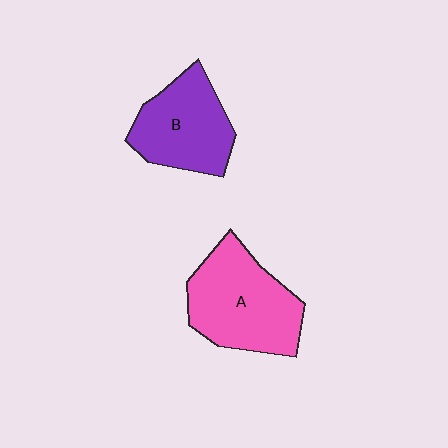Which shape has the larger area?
Shape A (pink).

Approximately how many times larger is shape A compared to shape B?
Approximately 1.2 times.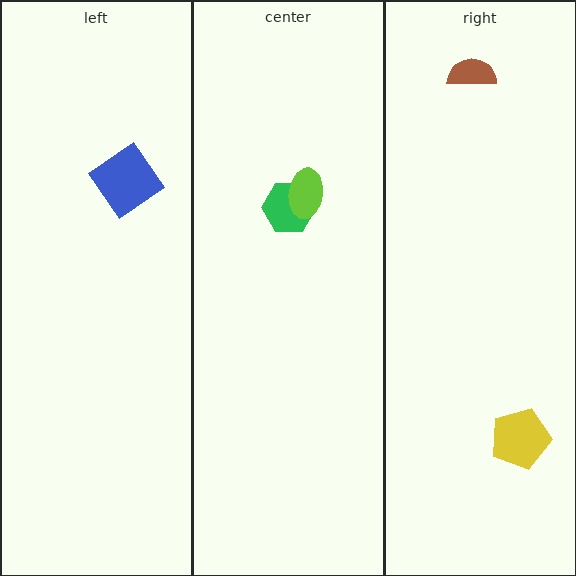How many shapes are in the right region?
2.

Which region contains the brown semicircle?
The right region.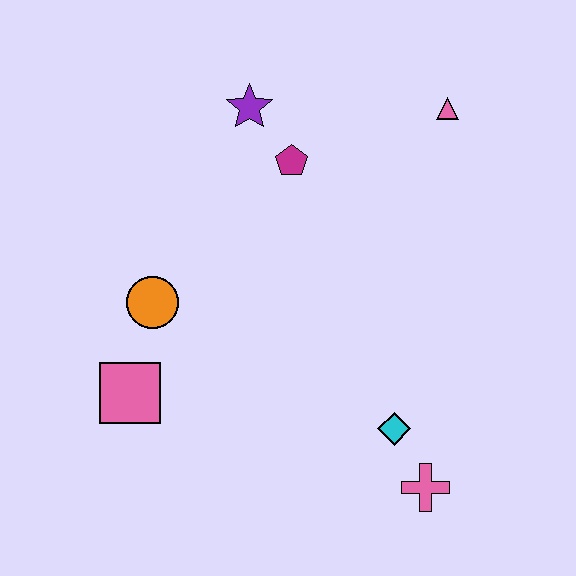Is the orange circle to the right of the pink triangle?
No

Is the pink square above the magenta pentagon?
No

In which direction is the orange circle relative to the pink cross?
The orange circle is to the left of the pink cross.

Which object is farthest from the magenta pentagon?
The pink cross is farthest from the magenta pentagon.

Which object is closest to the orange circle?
The pink square is closest to the orange circle.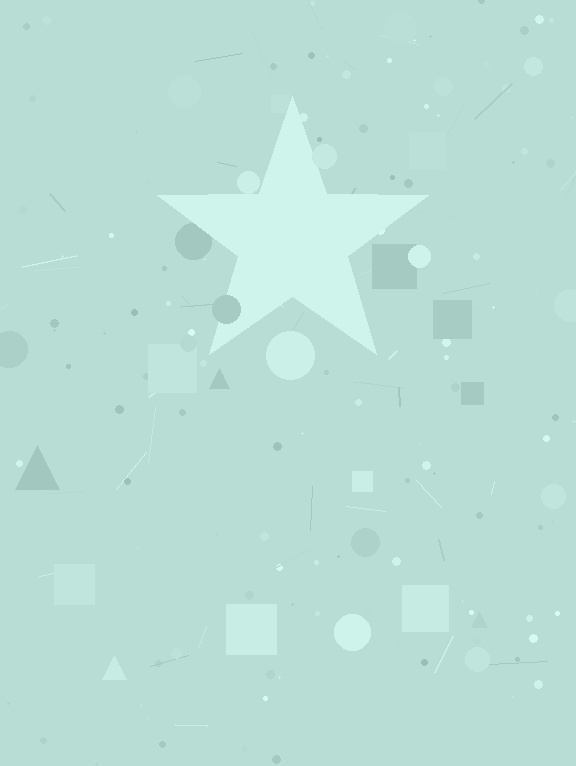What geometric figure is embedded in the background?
A star is embedded in the background.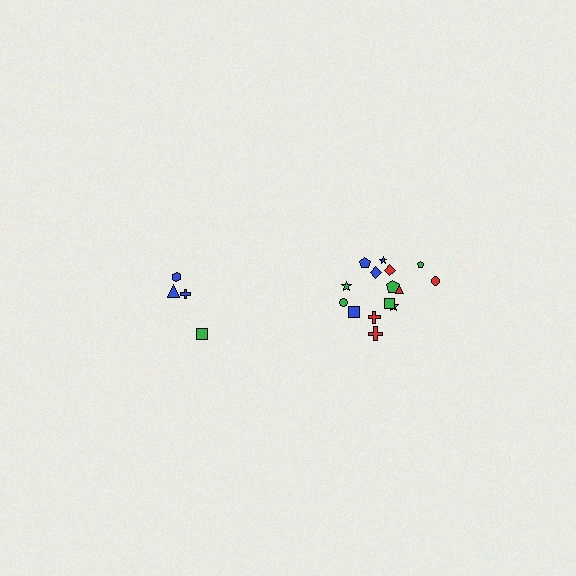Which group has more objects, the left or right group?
The right group.